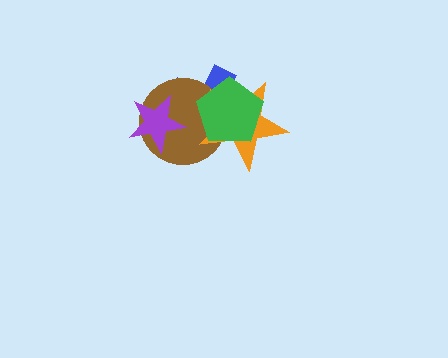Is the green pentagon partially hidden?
No, no other shape covers it.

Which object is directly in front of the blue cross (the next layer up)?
The brown circle is directly in front of the blue cross.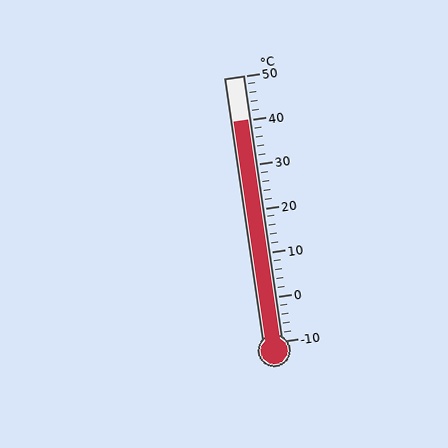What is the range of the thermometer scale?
The thermometer scale ranges from -10°C to 50°C.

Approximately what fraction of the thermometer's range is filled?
The thermometer is filled to approximately 85% of its range.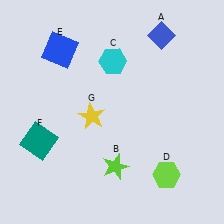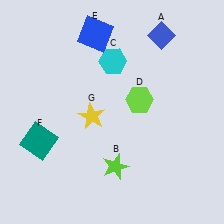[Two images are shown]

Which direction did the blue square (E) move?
The blue square (E) moved right.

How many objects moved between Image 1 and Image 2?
2 objects moved between the two images.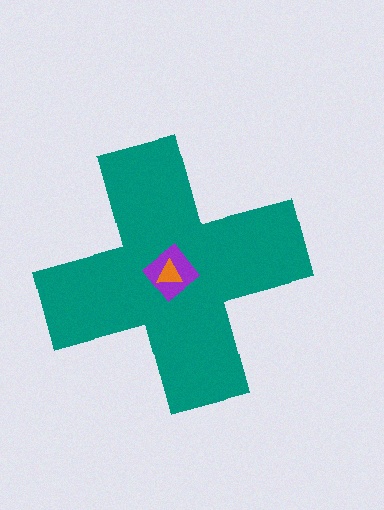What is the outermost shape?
The teal cross.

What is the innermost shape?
The orange triangle.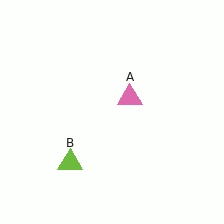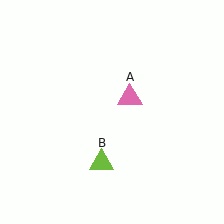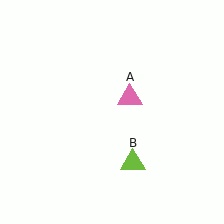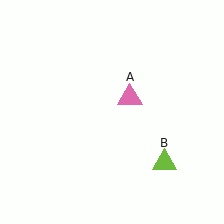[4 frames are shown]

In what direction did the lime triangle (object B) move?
The lime triangle (object B) moved right.